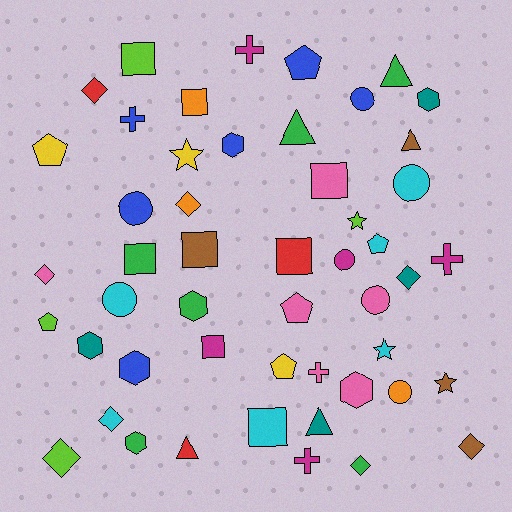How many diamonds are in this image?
There are 8 diamonds.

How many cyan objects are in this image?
There are 6 cyan objects.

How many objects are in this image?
There are 50 objects.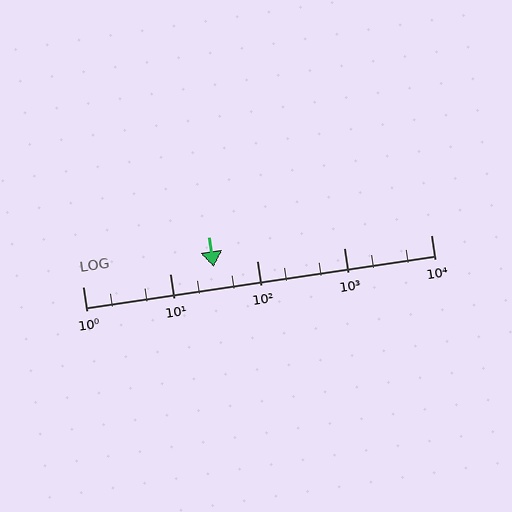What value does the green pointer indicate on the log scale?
The pointer indicates approximately 32.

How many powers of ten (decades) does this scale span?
The scale spans 4 decades, from 1 to 10000.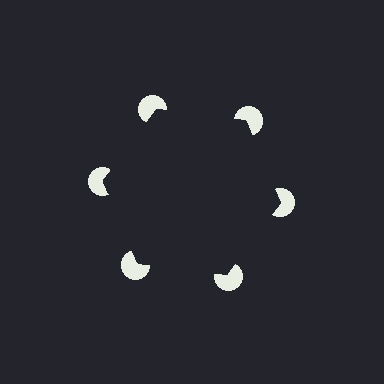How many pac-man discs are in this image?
There are 6 — one at each vertex of the illusory hexagon.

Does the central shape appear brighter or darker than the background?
It typically appears slightly darker than the background, even though no actual brightness change is drawn.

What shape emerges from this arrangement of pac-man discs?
An illusory hexagon — its edges are inferred from the aligned wedge cuts in the pac-man discs, not physically drawn.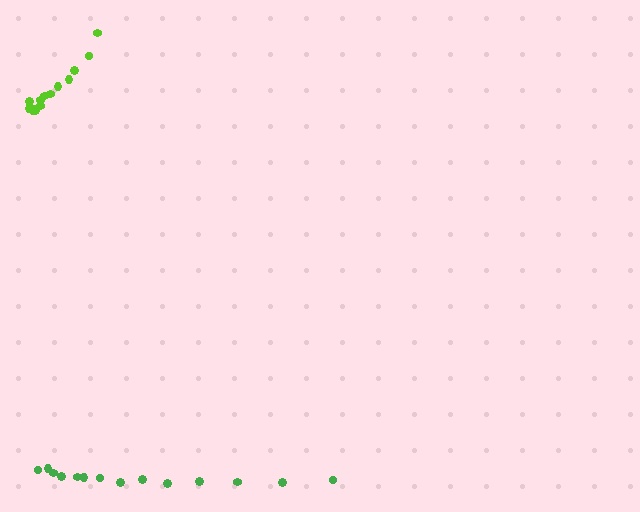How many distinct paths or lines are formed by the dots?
There are 2 distinct paths.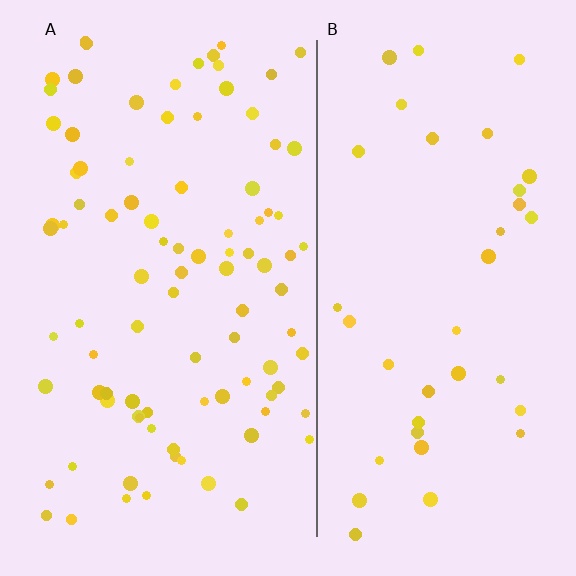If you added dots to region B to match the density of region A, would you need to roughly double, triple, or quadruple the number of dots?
Approximately double.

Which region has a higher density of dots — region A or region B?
A (the left).